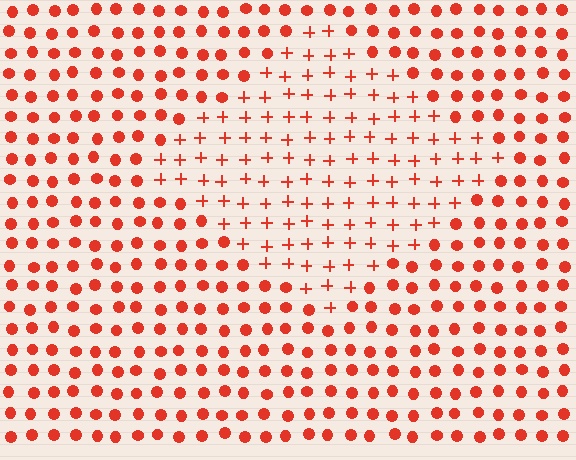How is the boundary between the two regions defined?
The boundary is defined by a change in element shape: plus signs inside vs. circles outside. All elements share the same color and spacing.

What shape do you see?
I see a diamond.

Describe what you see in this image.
The image is filled with small red elements arranged in a uniform grid. A diamond-shaped region contains plus signs, while the surrounding area contains circles. The boundary is defined purely by the change in element shape.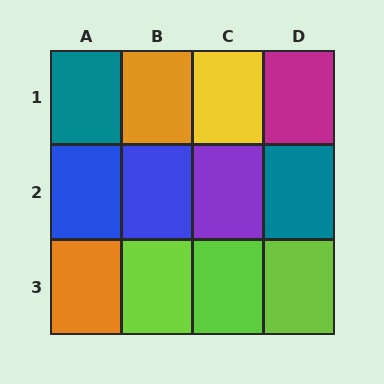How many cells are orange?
2 cells are orange.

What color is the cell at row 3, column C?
Lime.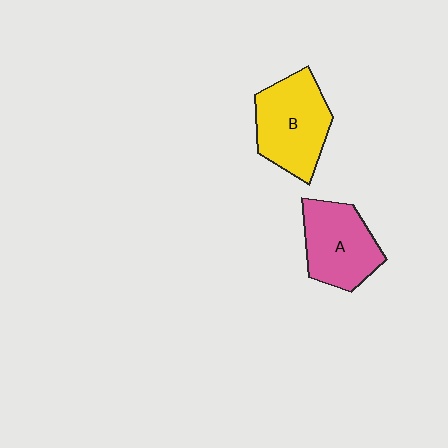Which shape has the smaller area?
Shape A (pink).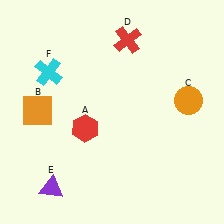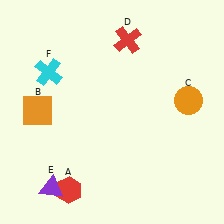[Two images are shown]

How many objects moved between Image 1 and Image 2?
1 object moved between the two images.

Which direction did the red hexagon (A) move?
The red hexagon (A) moved down.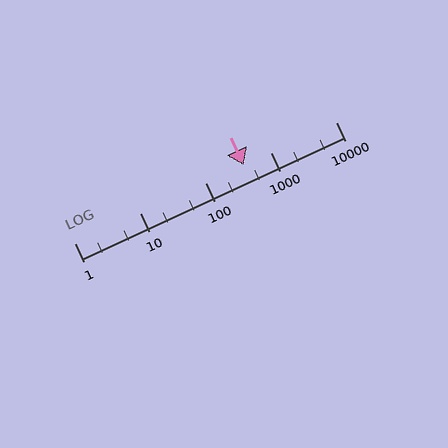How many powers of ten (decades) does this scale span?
The scale spans 4 decades, from 1 to 10000.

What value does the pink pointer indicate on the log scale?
The pointer indicates approximately 390.